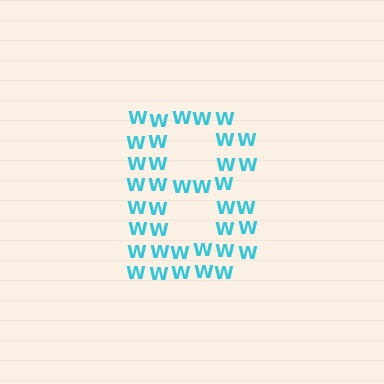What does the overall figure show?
The overall figure shows the letter B.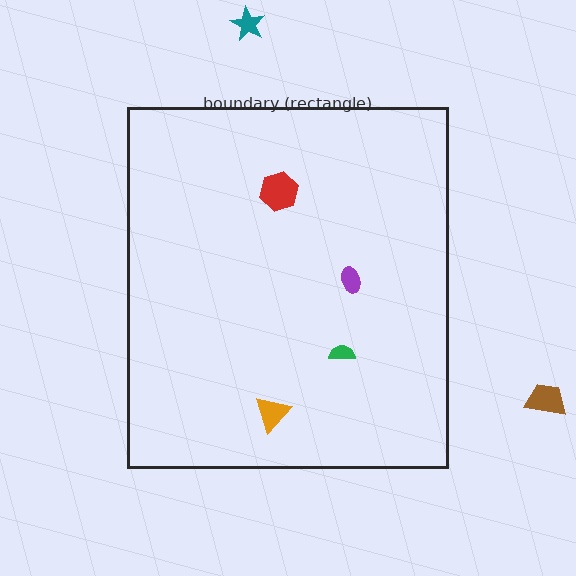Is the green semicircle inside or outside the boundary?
Inside.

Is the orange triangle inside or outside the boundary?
Inside.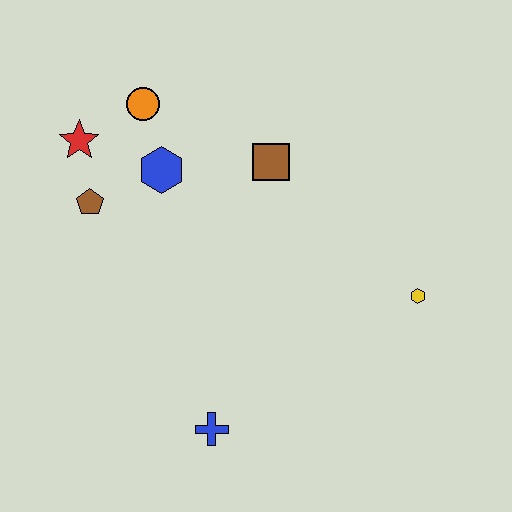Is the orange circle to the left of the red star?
No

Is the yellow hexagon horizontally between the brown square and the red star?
No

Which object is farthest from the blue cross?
The orange circle is farthest from the blue cross.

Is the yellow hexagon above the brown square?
No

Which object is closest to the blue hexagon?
The orange circle is closest to the blue hexagon.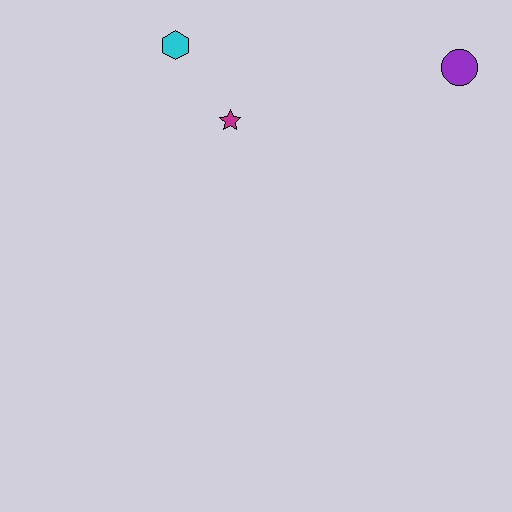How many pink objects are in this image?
There are no pink objects.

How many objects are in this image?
There are 3 objects.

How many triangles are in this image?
There are no triangles.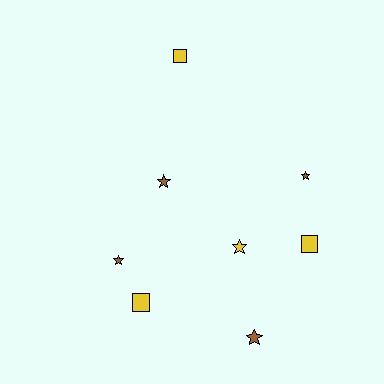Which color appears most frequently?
Brown, with 4 objects.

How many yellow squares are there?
There are 3 yellow squares.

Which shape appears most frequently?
Star, with 5 objects.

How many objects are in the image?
There are 8 objects.